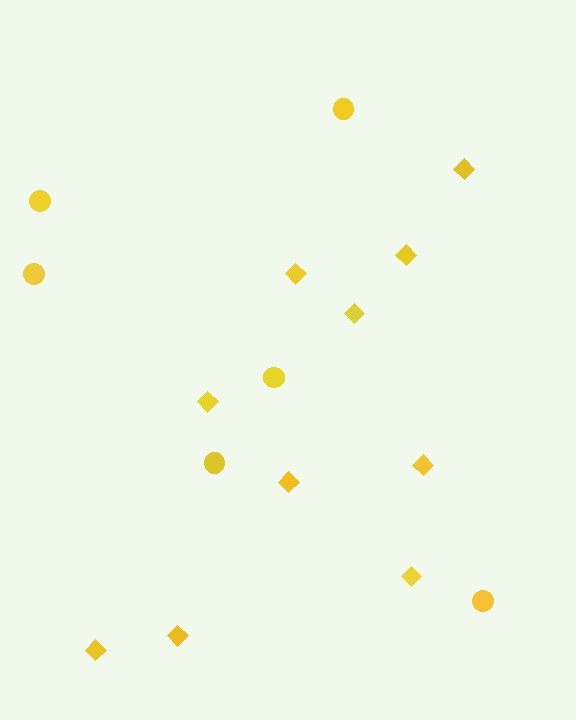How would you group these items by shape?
There are 2 groups: one group of diamonds (10) and one group of circles (6).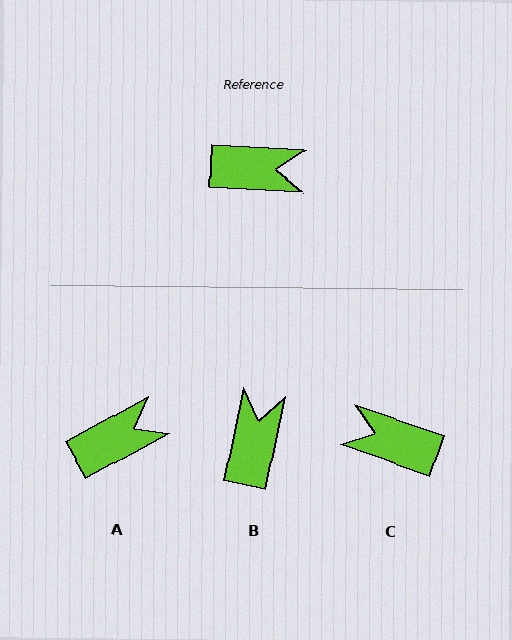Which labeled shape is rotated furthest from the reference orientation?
C, about 165 degrees away.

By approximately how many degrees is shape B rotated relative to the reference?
Approximately 81 degrees counter-clockwise.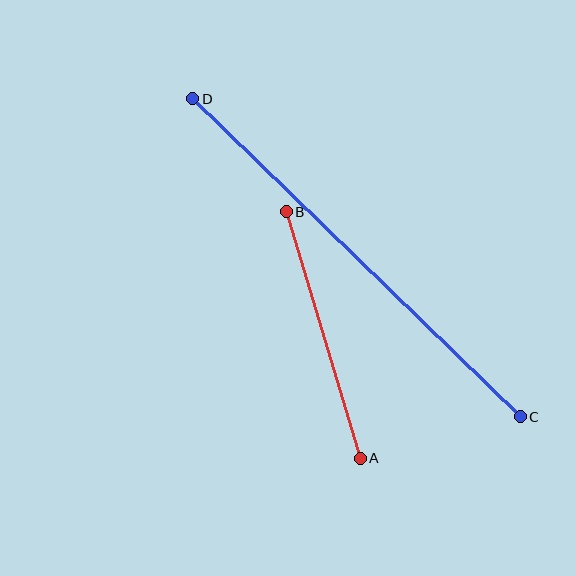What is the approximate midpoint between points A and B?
The midpoint is at approximately (323, 335) pixels.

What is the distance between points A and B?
The distance is approximately 258 pixels.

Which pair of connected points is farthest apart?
Points C and D are farthest apart.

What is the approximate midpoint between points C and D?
The midpoint is at approximately (357, 258) pixels.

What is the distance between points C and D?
The distance is approximately 456 pixels.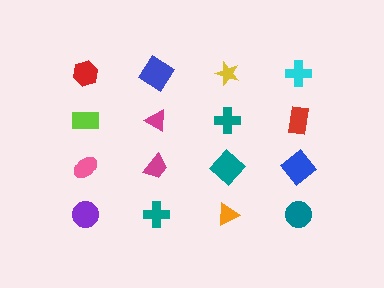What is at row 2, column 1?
A lime rectangle.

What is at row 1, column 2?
A blue diamond.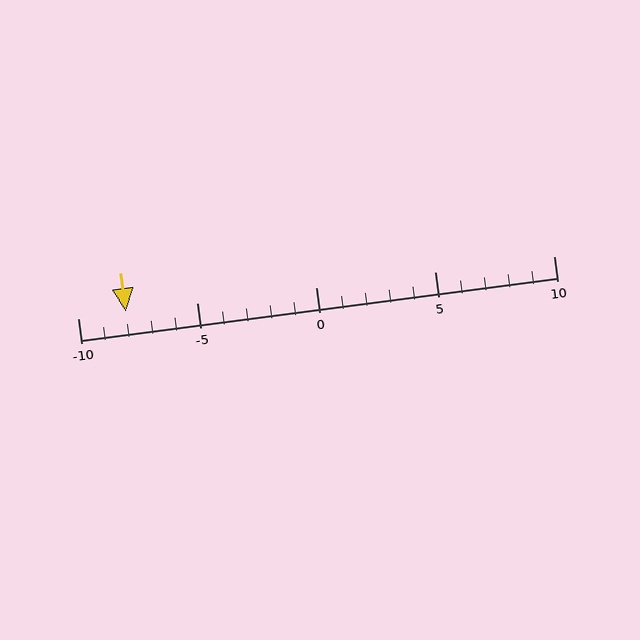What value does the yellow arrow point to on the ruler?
The yellow arrow points to approximately -8.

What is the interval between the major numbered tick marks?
The major tick marks are spaced 5 units apart.